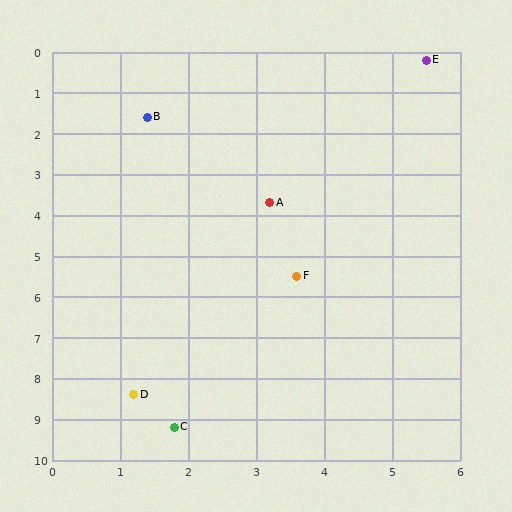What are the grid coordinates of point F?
Point F is at approximately (3.6, 5.5).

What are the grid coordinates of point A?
Point A is at approximately (3.2, 3.7).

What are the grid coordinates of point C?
Point C is at approximately (1.8, 9.2).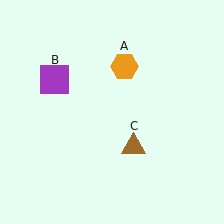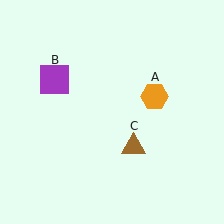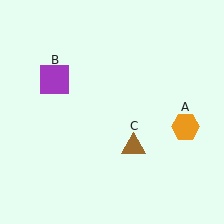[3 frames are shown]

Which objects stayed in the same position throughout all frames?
Purple square (object B) and brown triangle (object C) remained stationary.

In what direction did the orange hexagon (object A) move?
The orange hexagon (object A) moved down and to the right.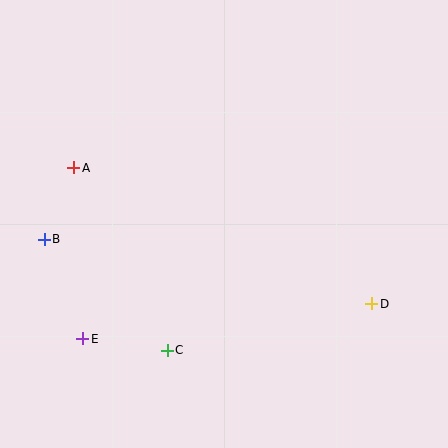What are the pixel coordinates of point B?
Point B is at (44, 239).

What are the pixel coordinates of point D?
Point D is at (372, 304).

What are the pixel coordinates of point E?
Point E is at (83, 339).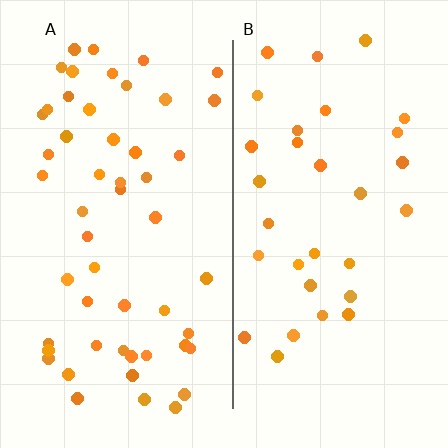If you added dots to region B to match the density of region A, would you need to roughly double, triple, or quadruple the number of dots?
Approximately double.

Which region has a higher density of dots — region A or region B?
A (the left).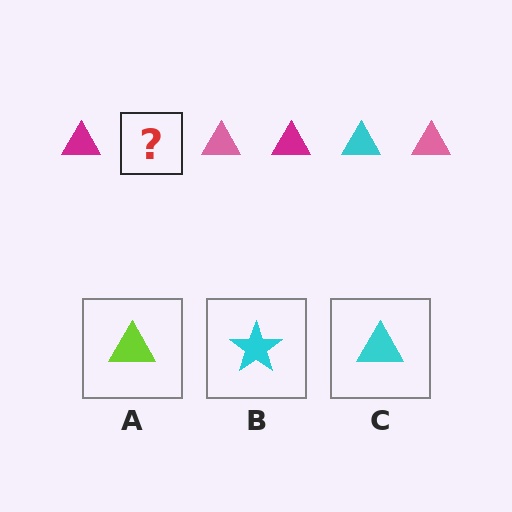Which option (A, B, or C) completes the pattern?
C.